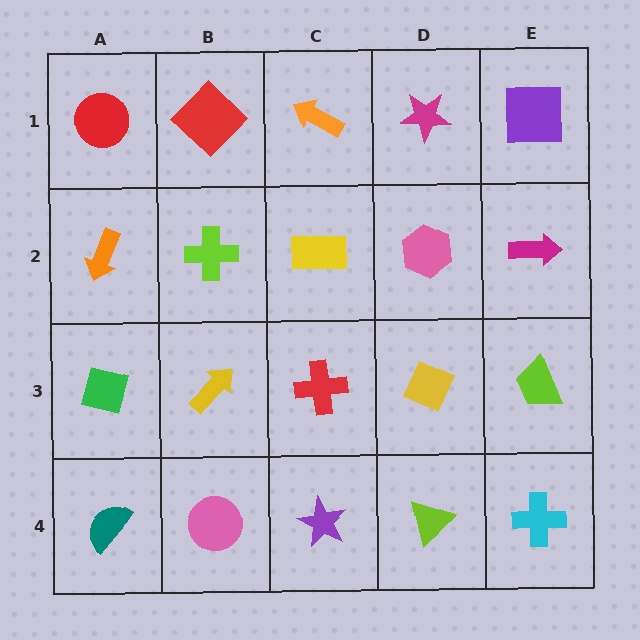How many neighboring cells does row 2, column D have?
4.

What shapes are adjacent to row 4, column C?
A red cross (row 3, column C), a pink circle (row 4, column B), a lime triangle (row 4, column D).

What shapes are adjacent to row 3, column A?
An orange arrow (row 2, column A), a teal semicircle (row 4, column A), a yellow arrow (row 3, column B).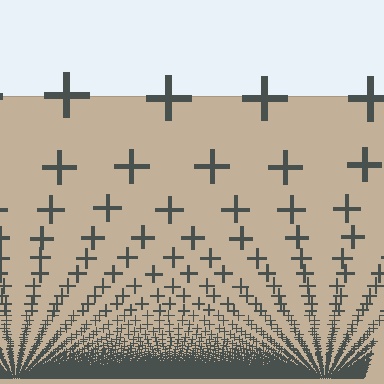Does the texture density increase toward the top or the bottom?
Density increases toward the bottom.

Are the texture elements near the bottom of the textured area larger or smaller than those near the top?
Smaller. The gradient is inverted — elements near the bottom are smaller and denser.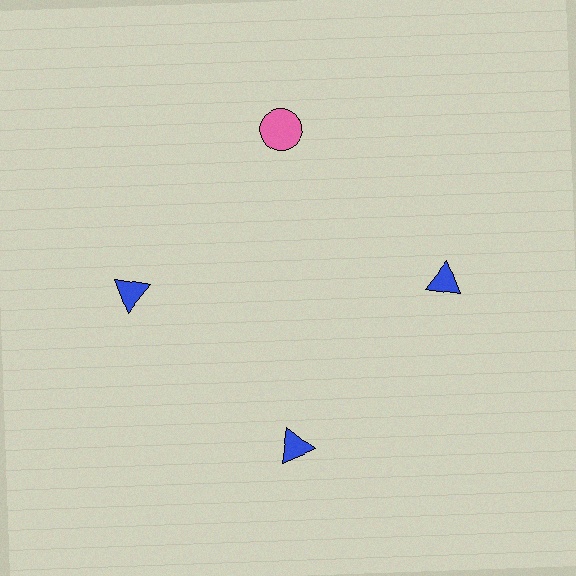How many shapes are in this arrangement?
There are 4 shapes arranged in a ring pattern.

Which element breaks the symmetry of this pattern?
The pink circle at roughly the 12 o'clock position breaks the symmetry. All other shapes are blue triangles.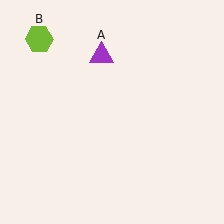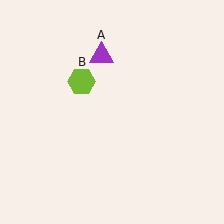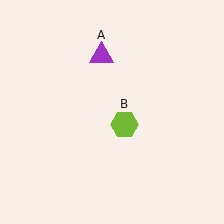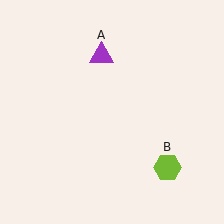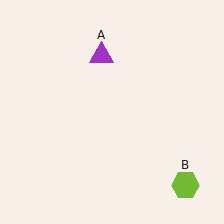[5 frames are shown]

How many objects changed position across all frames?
1 object changed position: lime hexagon (object B).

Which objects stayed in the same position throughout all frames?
Purple triangle (object A) remained stationary.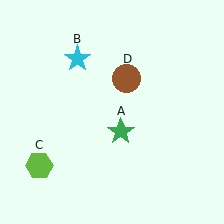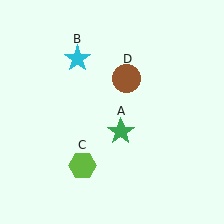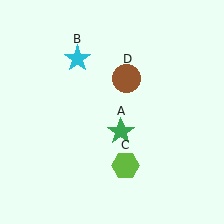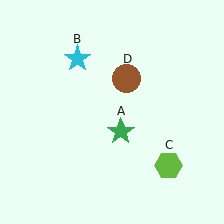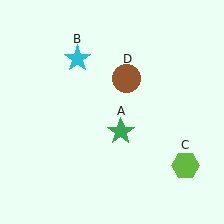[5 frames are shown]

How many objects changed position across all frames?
1 object changed position: lime hexagon (object C).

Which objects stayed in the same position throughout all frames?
Green star (object A) and cyan star (object B) and brown circle (object D) remained stationary.